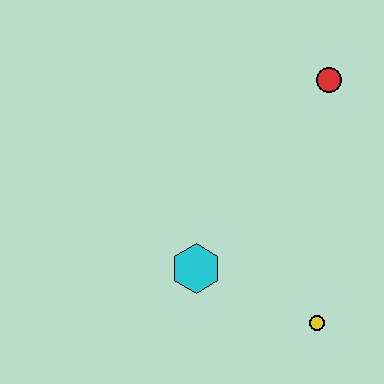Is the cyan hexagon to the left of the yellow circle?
Yes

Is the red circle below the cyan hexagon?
No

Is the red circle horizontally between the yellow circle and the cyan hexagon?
No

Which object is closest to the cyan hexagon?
The yellow circle is closest to the cyan hexagon.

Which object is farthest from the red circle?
The yellow circle is farthest from the red circle.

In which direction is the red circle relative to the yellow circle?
The red circle is above the yellow circle.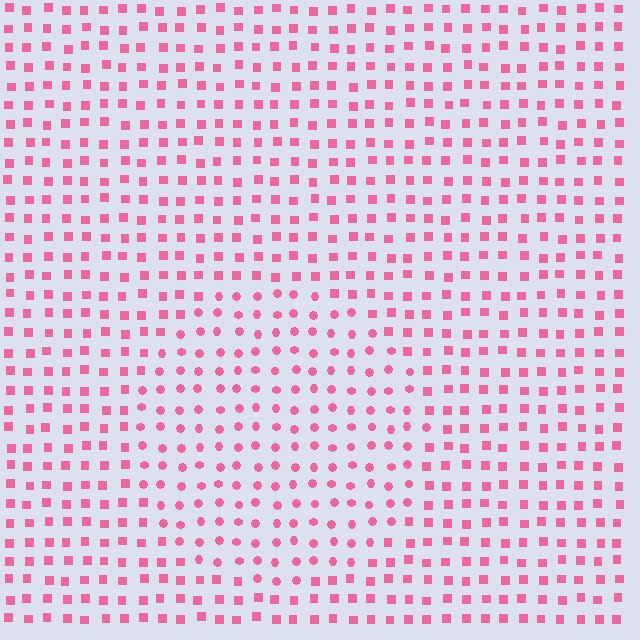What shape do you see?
I see a circle.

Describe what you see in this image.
The image is filled with small pink elements arranged in a uniform grid. A circle-shaped region contains circles, while the surrounding area contains squares. The boundary is defined purely by the change in element shape.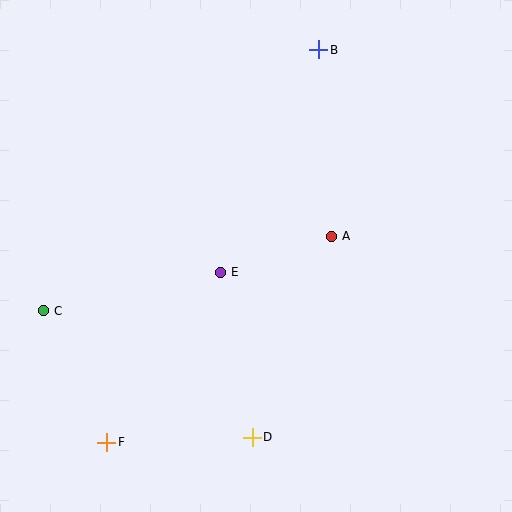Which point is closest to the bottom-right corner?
Point D is closest to the bottom-right corner.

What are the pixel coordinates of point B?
Point B is at (318, 50).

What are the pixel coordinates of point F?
Point F is at (107, 442).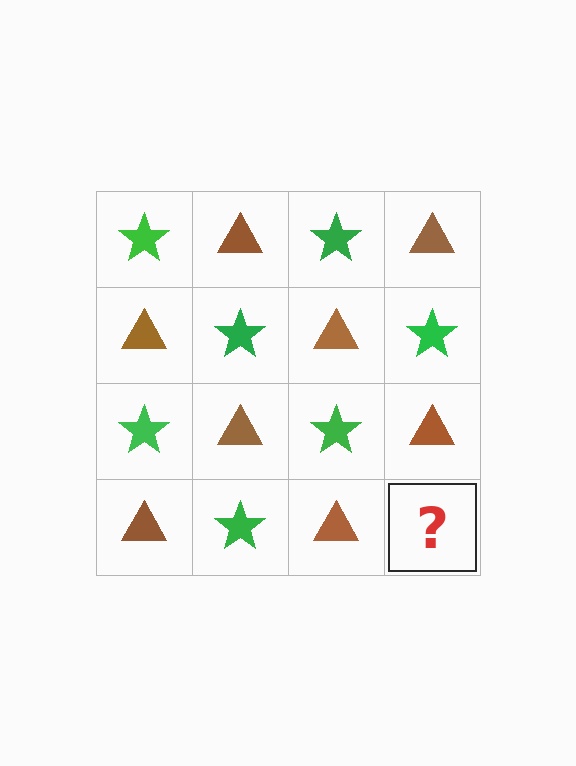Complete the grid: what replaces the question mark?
The question mark should be replaced with a green star.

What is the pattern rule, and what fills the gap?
The rule is that it alternates green star and brown triangle in a checkerboard pattern. The gap should be filled with a green star.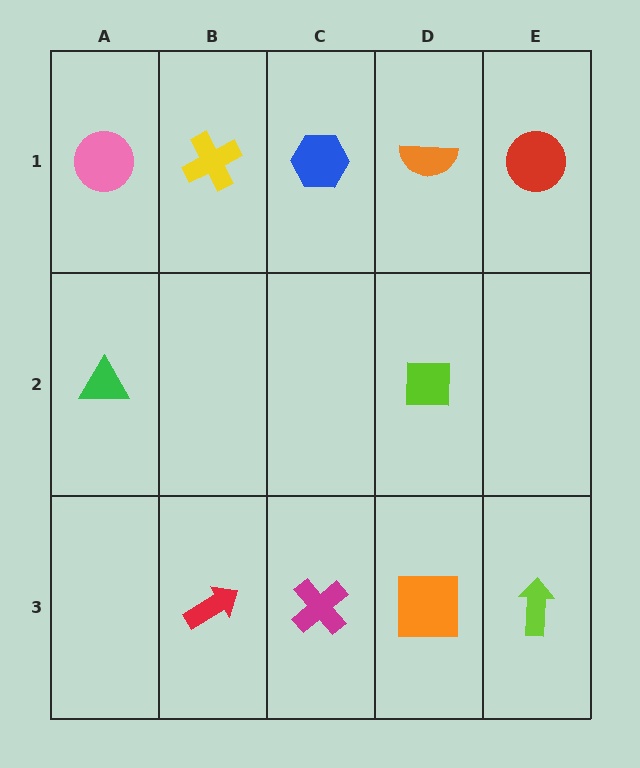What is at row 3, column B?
A red arrow.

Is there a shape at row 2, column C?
No, that cell is empty.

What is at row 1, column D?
An orange semicircle.